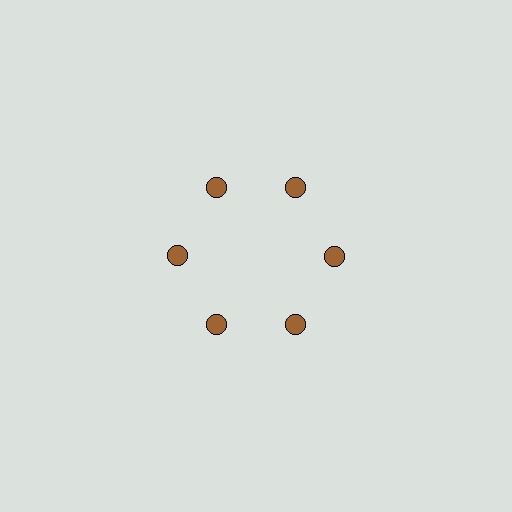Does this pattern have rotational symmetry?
Yes, this pattern has 6-fold rotational symmetry. It looks the same after rotating 60 degrees around the center.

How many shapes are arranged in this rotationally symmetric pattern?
There are 6 shapes, arranged in 6 groups of 1.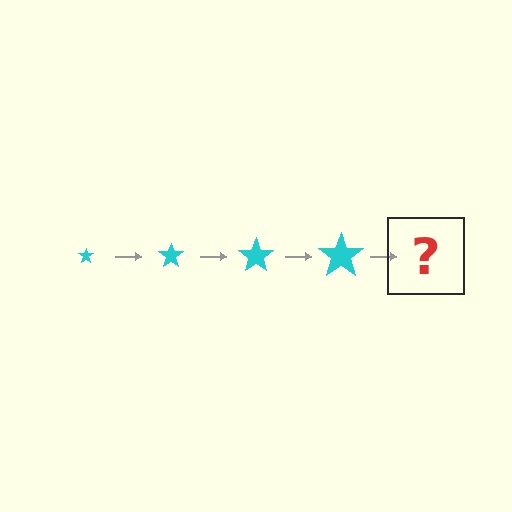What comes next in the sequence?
The next element should be a cyan star, larger than the previous one.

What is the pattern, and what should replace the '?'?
The pattern is that the star gets progressively larger each step. The '?' should be a cyan star, larger than the previous one.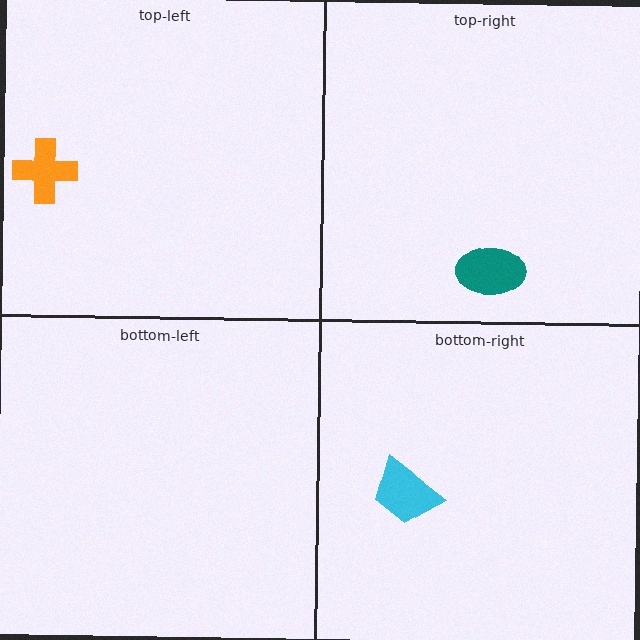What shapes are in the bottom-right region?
The cyan trapezoid.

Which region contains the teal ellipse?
The top-right region.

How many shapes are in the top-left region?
1.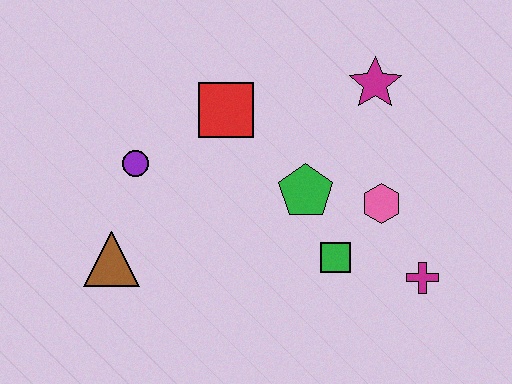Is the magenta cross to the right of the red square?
Yes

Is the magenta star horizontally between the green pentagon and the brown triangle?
No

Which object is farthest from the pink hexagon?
The brown triangle is farthest from the pink hexagon.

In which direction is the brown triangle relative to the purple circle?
The brown triangle is below the purple circle.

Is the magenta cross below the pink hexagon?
Yes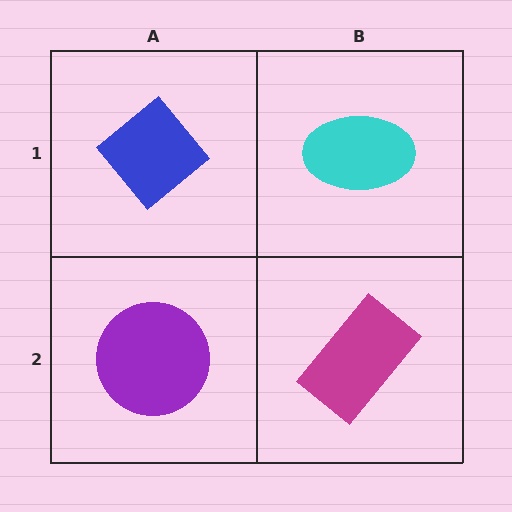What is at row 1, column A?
A blue diamond.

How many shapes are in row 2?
2 shapes.